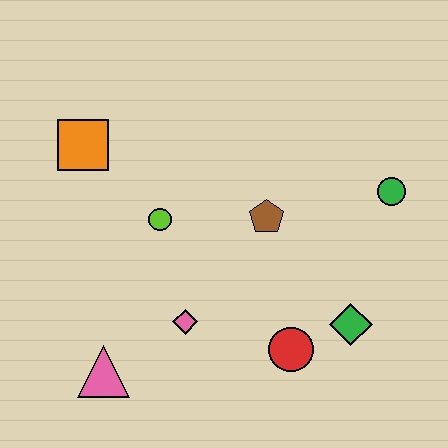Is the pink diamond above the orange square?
No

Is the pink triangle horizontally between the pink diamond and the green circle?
No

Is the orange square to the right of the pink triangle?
No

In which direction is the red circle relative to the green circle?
The red circle is below the green circle.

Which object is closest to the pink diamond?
The pink triangle is closest to the pink diamond.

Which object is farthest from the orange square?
The green diamond is farthest from the orange square.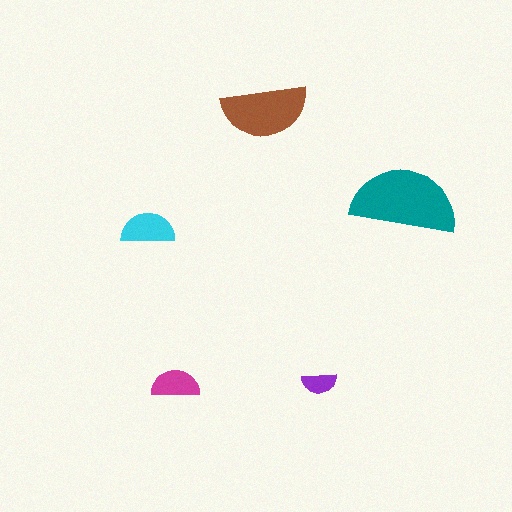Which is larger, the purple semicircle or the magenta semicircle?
The magenta one.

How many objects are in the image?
There are 5 objects in the image.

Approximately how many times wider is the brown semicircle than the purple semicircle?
About 2.5 times wider.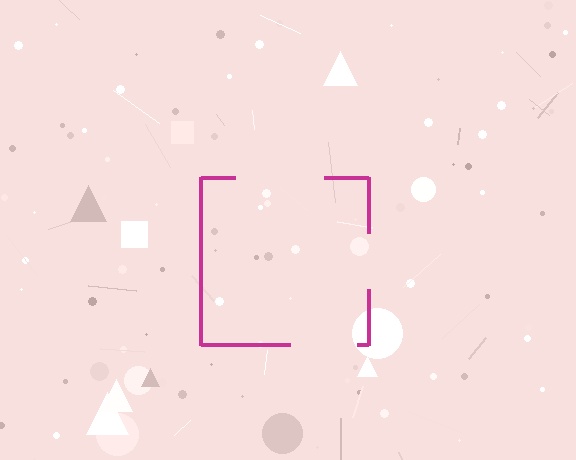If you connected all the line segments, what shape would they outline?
They would outline a square.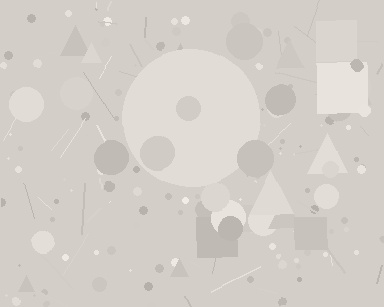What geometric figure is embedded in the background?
A circle is embedded in the background.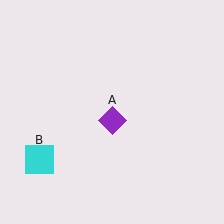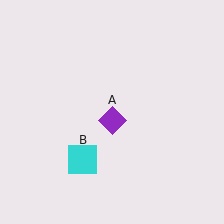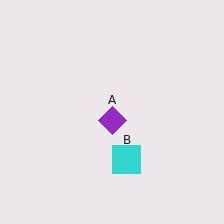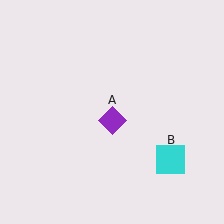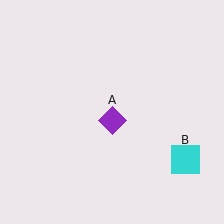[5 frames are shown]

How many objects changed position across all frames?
1 object changed position: cyan square (object B).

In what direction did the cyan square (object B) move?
The cyan square (object B) moved right.